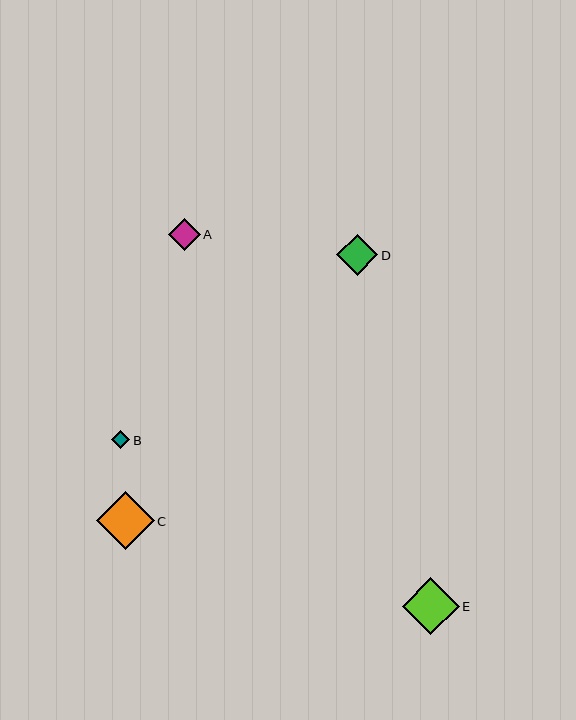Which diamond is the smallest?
Diamond B is the smallest with a size of approximately 18 pixels.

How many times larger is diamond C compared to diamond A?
Diamond C is approximately 1.8 times the size of diamond A.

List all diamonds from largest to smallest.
From largest to smallest: C, E, D, A, B.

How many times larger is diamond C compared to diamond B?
Diamond C is approximately 3.3 times the size of diamond B.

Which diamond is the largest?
Diamond C is the largest with a size of approximately 58 pixels.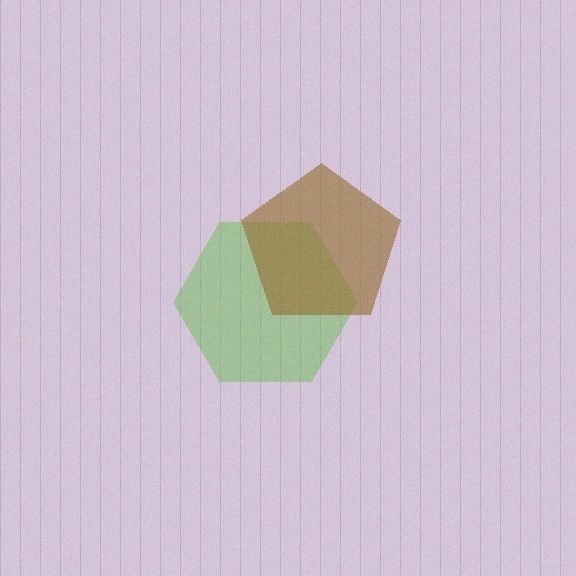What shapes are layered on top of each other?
The layered shapes are: a lime hexagon, a brown pentagon.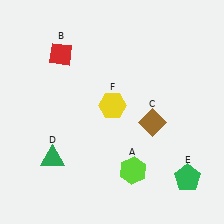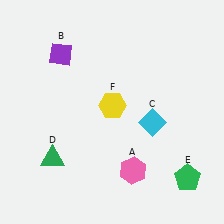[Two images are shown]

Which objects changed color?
A changed from lime to pink. B changed from red to purple. C changed from brown to cyan.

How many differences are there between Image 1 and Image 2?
There are 3 differences between the two images.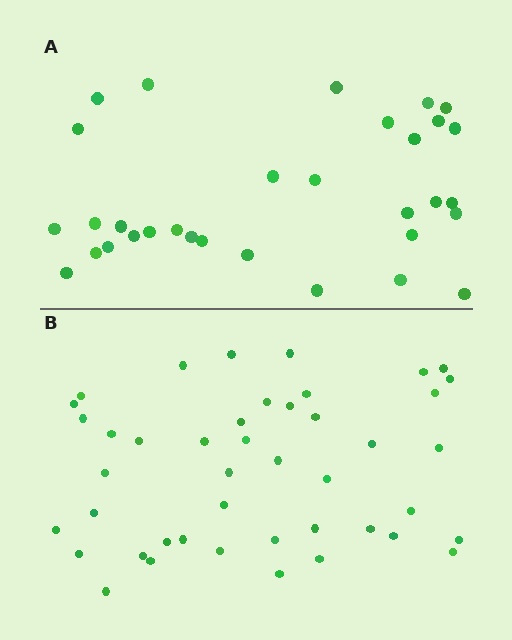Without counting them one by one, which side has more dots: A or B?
Region B (the bottom region) has more dots.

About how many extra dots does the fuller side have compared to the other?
Region B has roughly 12 or so more dots than region A.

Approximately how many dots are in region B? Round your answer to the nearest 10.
About 40 dots. (The exact count is 44, which rounds to 40.)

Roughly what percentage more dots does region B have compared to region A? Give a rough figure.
About 40% more.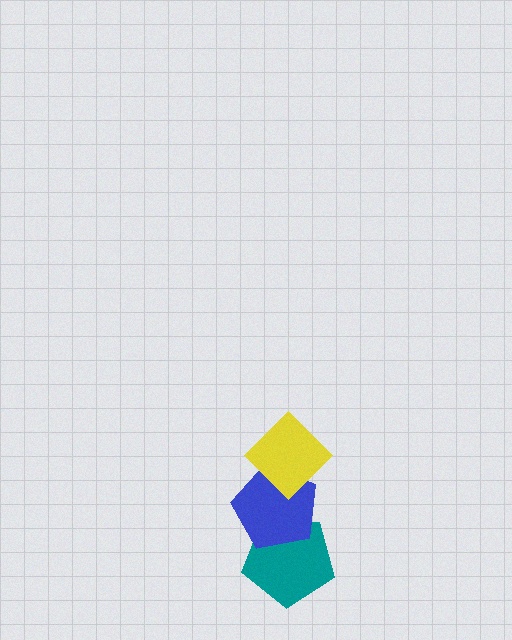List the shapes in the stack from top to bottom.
From top to bottom: the yellow diamond, the blue pentagon, the teal pentagon.